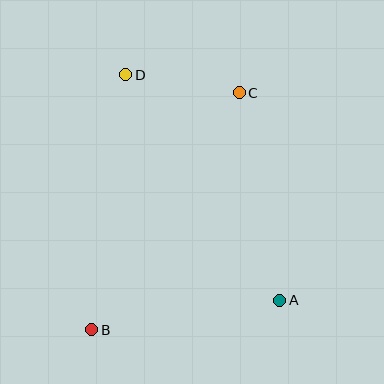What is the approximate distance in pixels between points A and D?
The distance between A and D is approximately 273 pixels.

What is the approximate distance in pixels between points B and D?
The distance between B and D is approximately 257 pixels.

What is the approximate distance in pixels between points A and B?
The distance between A and B is approximately 190 pixels.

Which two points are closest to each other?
Points C and D are closest to each other.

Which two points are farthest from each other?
Points B and C are farthest from each other.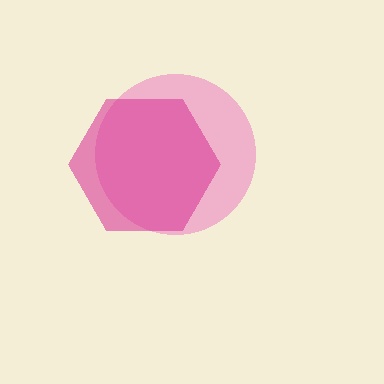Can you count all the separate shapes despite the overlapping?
Yes, there are 2 separate shapes.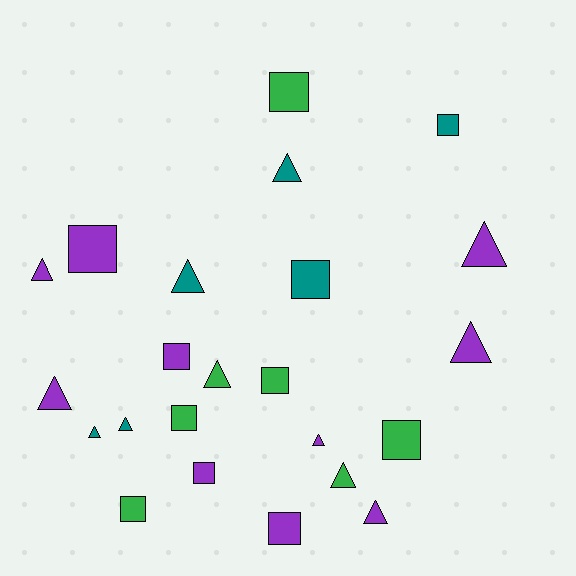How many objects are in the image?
There are 23 objects.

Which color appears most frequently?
Purple, with 10 objects.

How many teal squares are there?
There are 2 teal squares.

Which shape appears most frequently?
Triangle, with 12 objects.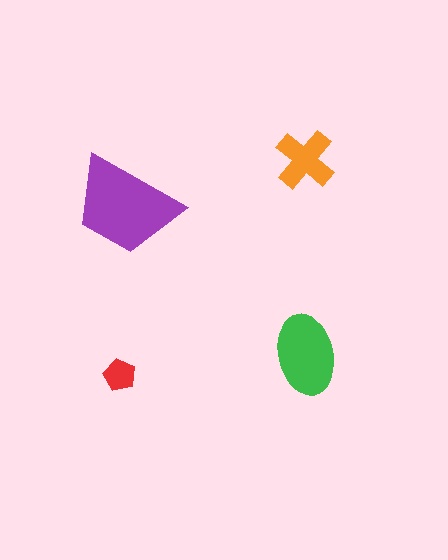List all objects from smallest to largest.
The red pentagon, the orange cross, the green ellipse, the purple trapezoid.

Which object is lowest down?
The red pentagon is bottommost.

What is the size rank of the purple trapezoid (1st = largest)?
1st.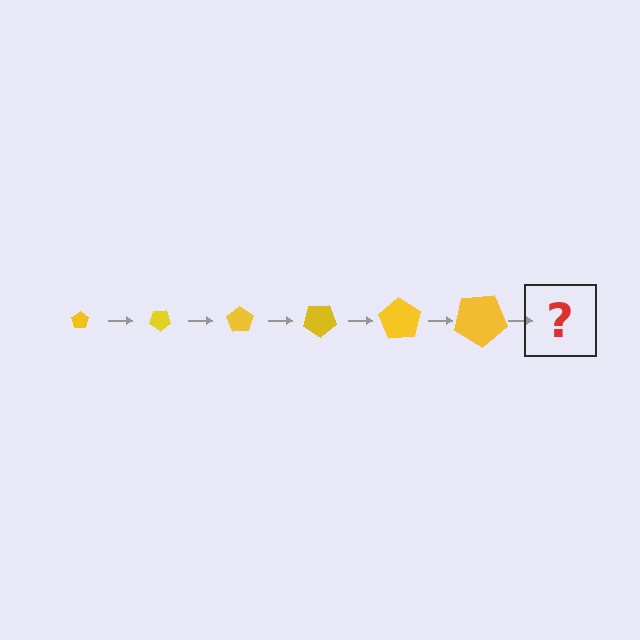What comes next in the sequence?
The next element should be a pentagon, larger than the previous one and rotated 210 degrees from the start.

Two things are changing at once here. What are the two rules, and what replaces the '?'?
The two rules are that the pentagon grows larger each step and it rotates 35 degrees each step. The '?' should be a pentagon, larger than the previous one and rotated 210 degrees from the start.